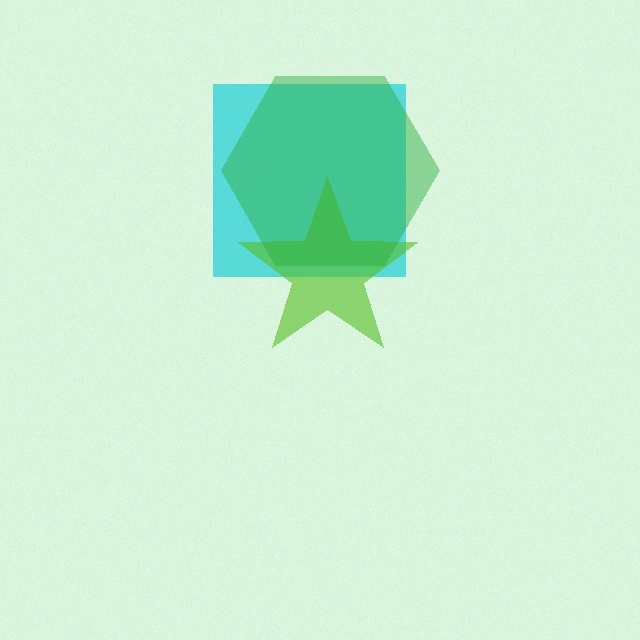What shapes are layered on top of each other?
The layered shapes are: a cyan square, a lime star, a green hexagon.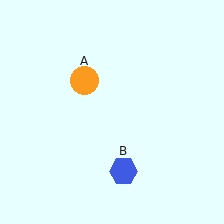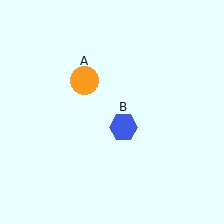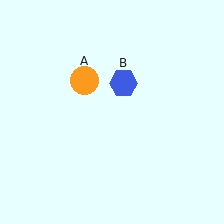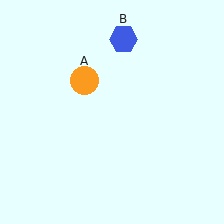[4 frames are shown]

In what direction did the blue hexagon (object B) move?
The blue hexagon (object B) moved up.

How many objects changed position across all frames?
1 object changed position: blue hexagon (object B).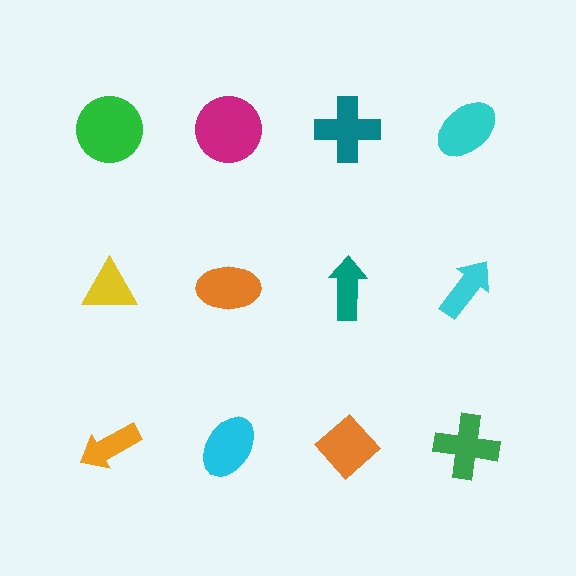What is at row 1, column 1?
A green circle.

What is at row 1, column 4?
A cyan ellipse.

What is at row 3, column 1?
An orange arrow.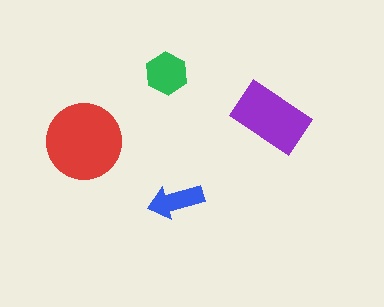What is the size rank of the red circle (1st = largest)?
1st.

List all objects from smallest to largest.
The blue arrow, the green hexagon, the purple rectangle, the red circle.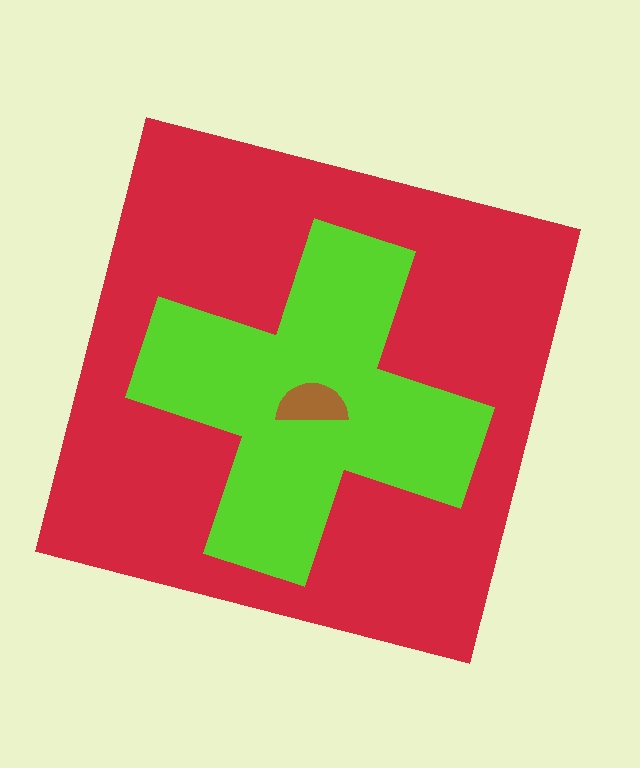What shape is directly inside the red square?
The lime cross.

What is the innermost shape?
The brown semicircle.